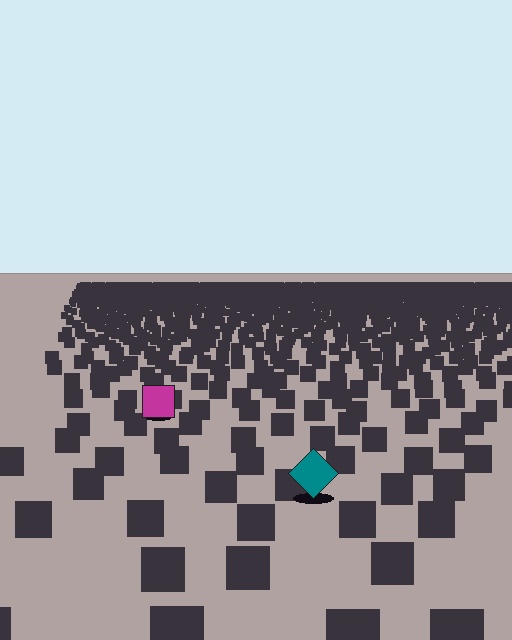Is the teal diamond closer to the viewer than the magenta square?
Yes. The teal diamond is closer — you can tell from the texture gradient: the ground texture is coarser near it.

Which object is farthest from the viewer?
The magenta square is farthest from the viewer. It appears smaller and the ground texture around it is denser.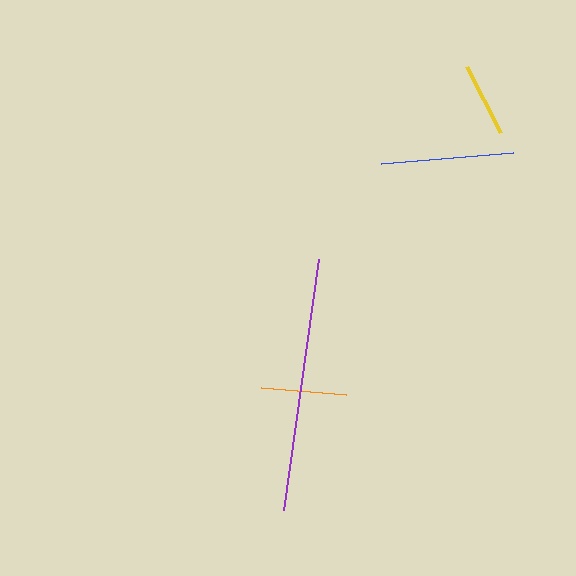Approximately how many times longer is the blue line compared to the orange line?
The blue line is approximately 1.6 times the length of the orange line.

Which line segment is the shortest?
The yellow line is the shortest at approximately 74 pixels.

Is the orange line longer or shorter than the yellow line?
The orange line is longer than the yellow line.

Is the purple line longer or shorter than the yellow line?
The purple line is longer than the yellow line.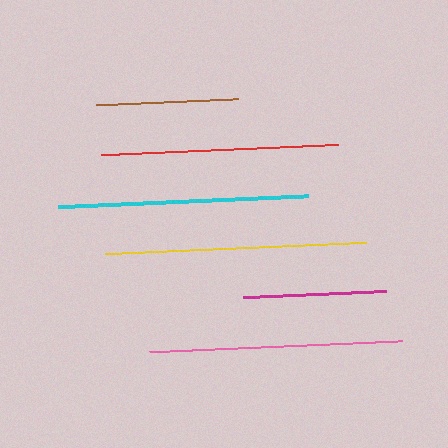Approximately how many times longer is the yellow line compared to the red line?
The yellow line is approximately 1.1 times the length of the red line.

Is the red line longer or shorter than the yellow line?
The yellow line is longer than the red line.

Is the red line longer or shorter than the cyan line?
The cyan line is longer than the red line.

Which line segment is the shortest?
The brown line is the shortest at approximately 142 pixels.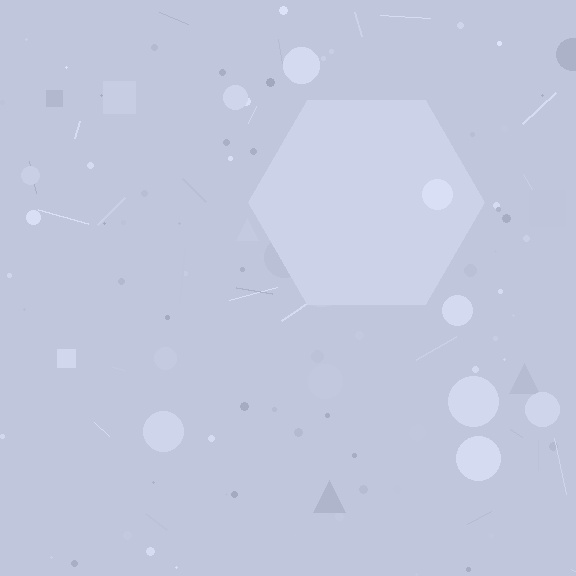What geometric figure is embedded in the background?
A hexagon is embedded in the background.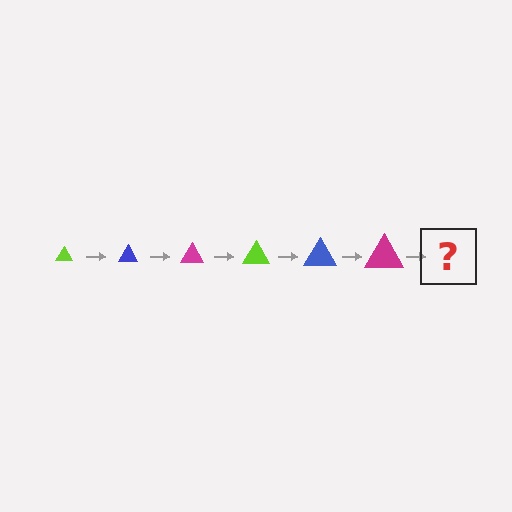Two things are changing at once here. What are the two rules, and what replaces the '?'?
The two rules are that the triangle grows larger each step and the color cycles through lime, blue, and magenta. The '?' should be a lime triangle, larger than the previous one.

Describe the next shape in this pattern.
It should be a lime triangle, larger than the previous one.